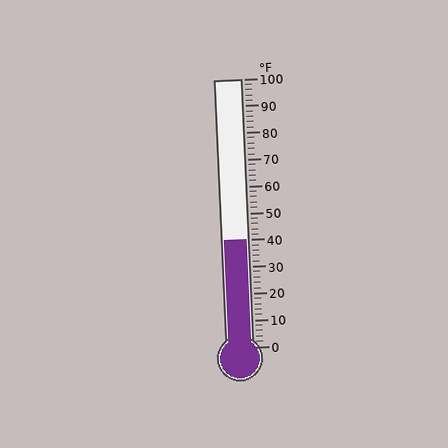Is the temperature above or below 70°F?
The temperature is below 70°F.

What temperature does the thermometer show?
The thermometer shows approximately 40°F.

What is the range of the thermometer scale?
The thermometer scale ranges from 0°F to 100°F.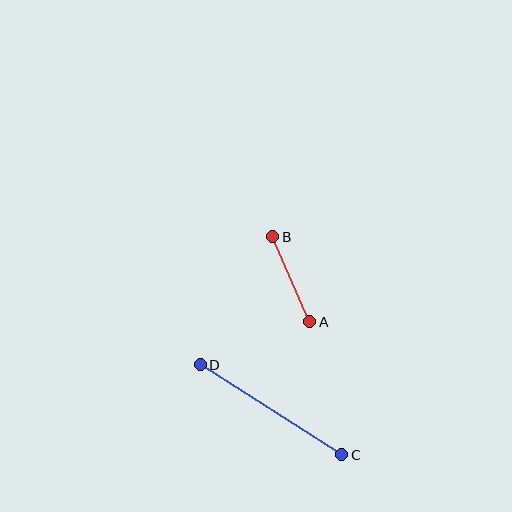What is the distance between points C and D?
The distance is approximately 168 pixels.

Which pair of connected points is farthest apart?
Points C and D are farthest apart.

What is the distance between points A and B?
The distance is approximately 93 pixels.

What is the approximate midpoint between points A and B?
The midpoint is at approximately (291, 279) pixels.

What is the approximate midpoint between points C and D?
The midpoint is at approximately (271, 410) pixels.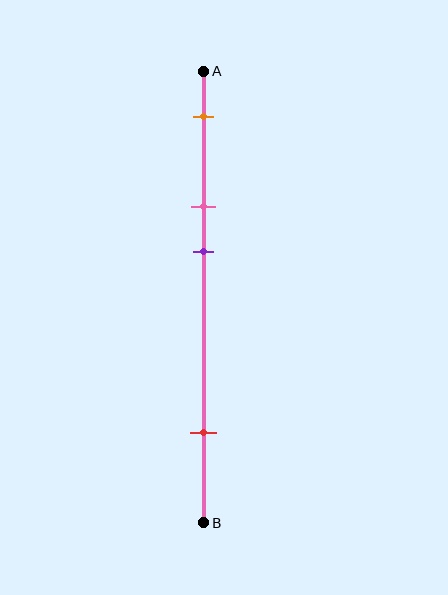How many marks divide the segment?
There are 4 marks dividing the segment.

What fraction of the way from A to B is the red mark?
The red mark is approximately 80% (0.8) of the way from A to B.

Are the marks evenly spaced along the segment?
No, the marks are not evenly spaced.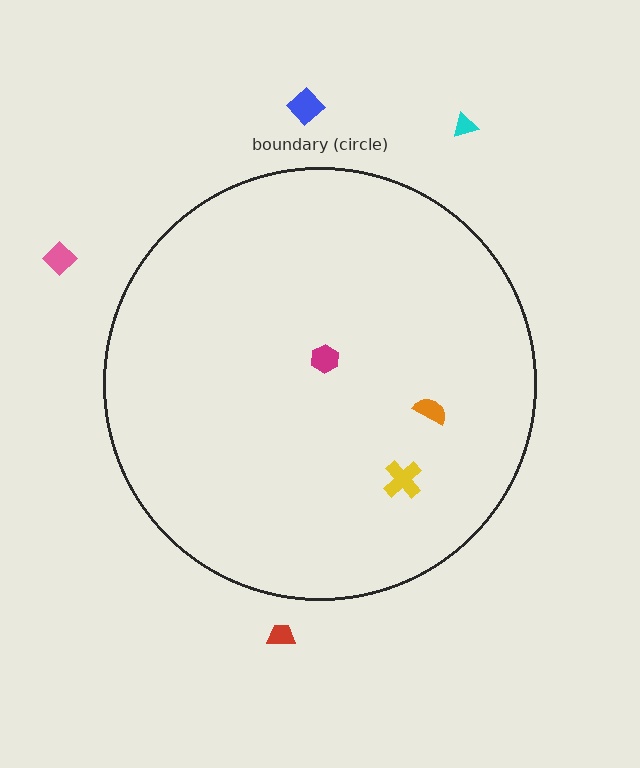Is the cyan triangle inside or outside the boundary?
Outside.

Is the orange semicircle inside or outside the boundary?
Inside.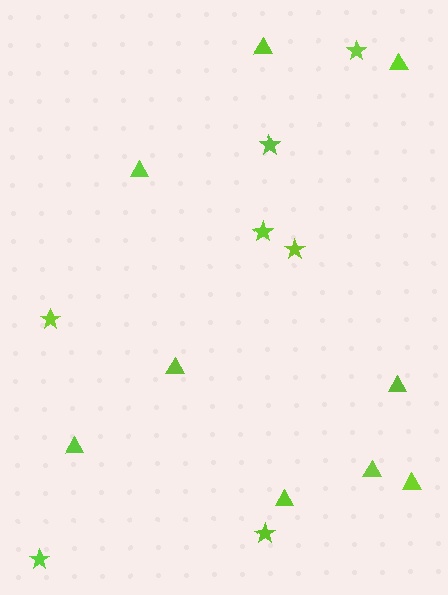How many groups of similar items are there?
There are 2 groups: one group of stars (7) and one group of triangles (9).